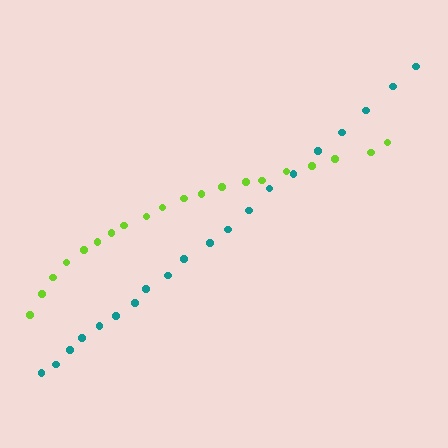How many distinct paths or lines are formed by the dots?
There are 2 distinct paths.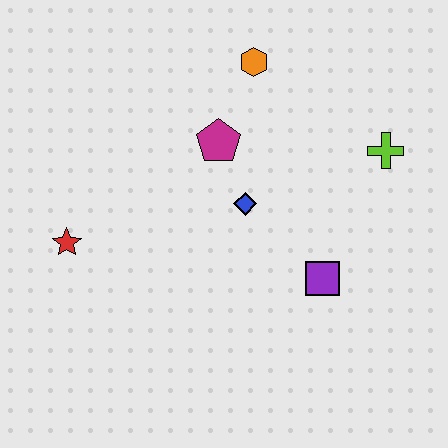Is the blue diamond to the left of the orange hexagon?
Yes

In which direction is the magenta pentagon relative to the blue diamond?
The magenta pentagon is above the blue diamond.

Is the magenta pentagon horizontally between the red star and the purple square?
Yes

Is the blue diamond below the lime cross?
Yes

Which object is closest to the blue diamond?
The magenta pentagon is closest to the blue diamond.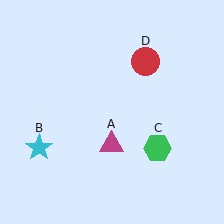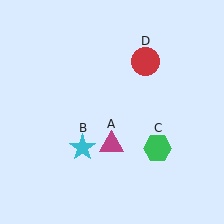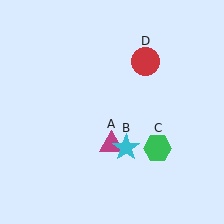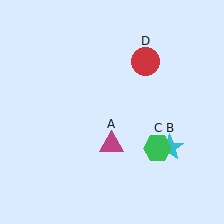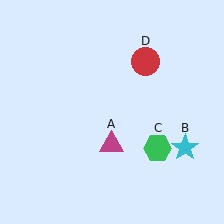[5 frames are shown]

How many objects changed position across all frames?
1 object changed position: cyan star (object B).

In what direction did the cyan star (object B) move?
The cyan star (object B) moved right.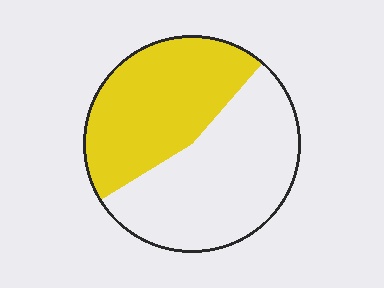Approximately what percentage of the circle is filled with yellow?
Approximately 45%.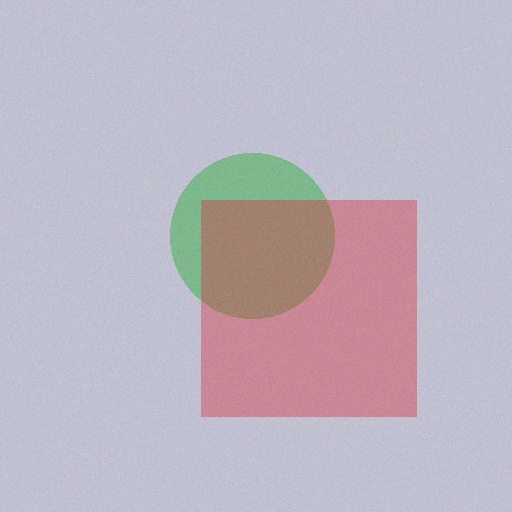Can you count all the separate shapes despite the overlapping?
Yes, there are 2 separate shapes.